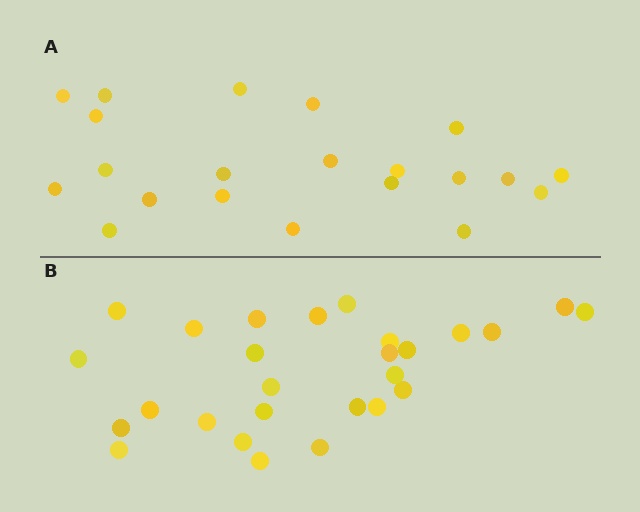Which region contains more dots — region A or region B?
Region B (the bottom region) has more dots.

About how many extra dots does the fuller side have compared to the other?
Region B has about 6 more dots than region A.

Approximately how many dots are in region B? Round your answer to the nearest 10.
About 30 dots. (The exact count is 27, which rounds to 30.)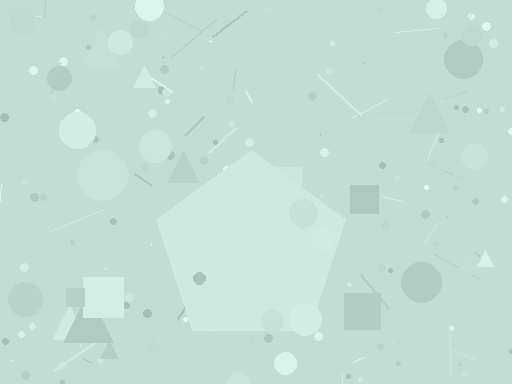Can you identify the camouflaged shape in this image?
The camouflaged shape is a pentagon.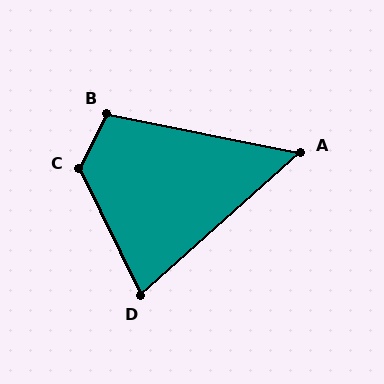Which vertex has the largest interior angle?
C, at approximately 127 degrees.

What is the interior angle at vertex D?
Approximately 74 degrees (acute).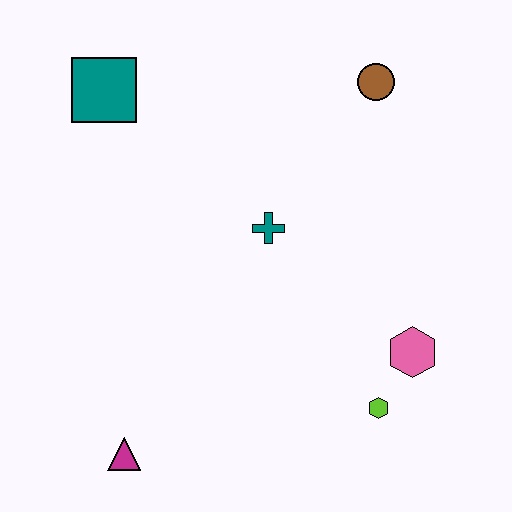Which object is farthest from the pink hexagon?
The teal square is farthest from the pink hexagon.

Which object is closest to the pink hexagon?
The lime hexagon is closest to the pink hexagon.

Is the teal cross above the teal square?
No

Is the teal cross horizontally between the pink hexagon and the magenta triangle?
Yes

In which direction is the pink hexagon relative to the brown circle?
The pink hexagon is below the brown circle.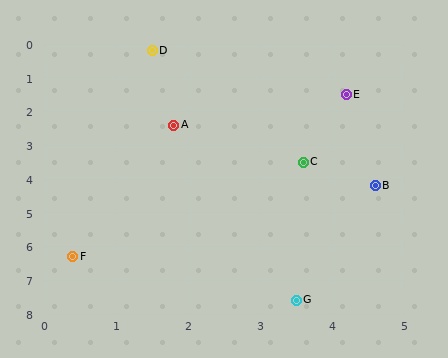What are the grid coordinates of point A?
Point A is at approximately (1.8, 2.4).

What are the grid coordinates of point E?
Point E is at approximately (4.2, 1.5).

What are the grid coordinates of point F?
Point F is at approximately (0.4, 6.3).